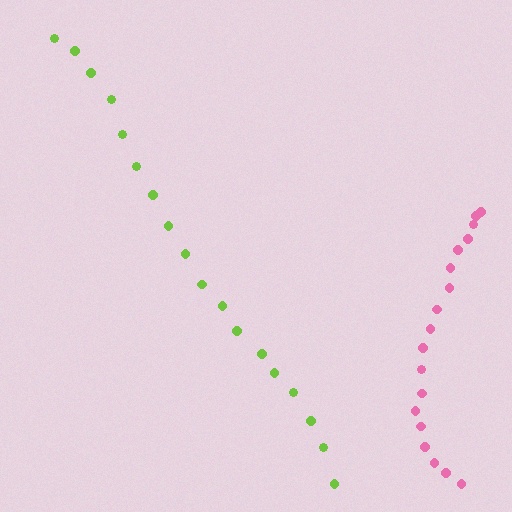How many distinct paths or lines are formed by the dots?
There are 2 distinct paths.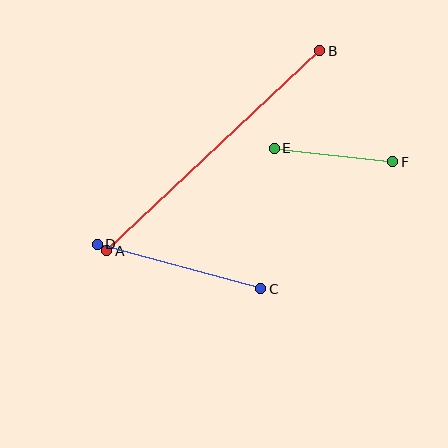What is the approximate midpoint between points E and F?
The midpoint is at approximately (334, 155) pixels.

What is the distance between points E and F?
The distance is approximately 119 pixels.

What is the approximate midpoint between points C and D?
The midpoint is at approximately (179, 266) pixels.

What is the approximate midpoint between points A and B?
The midpoint is at approximately (213, 151) pixels.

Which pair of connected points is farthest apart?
Points A and B are farthest apart.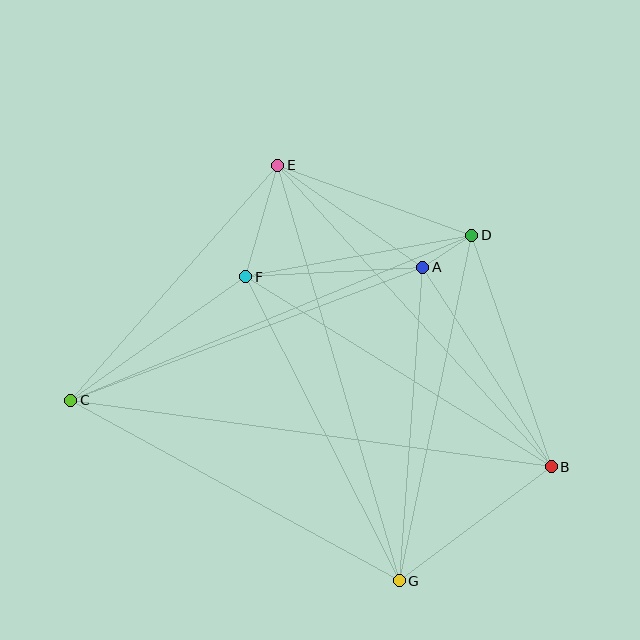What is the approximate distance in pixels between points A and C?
The distance between A and C is approximately 377 pixels.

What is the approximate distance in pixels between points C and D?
The distance between C and D is approximately 434 pixels.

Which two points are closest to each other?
Points A and D are closest to each other.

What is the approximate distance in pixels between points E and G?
The distance between E and G is approximately 433 pixels.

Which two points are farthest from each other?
Points B and C are farthest from each other.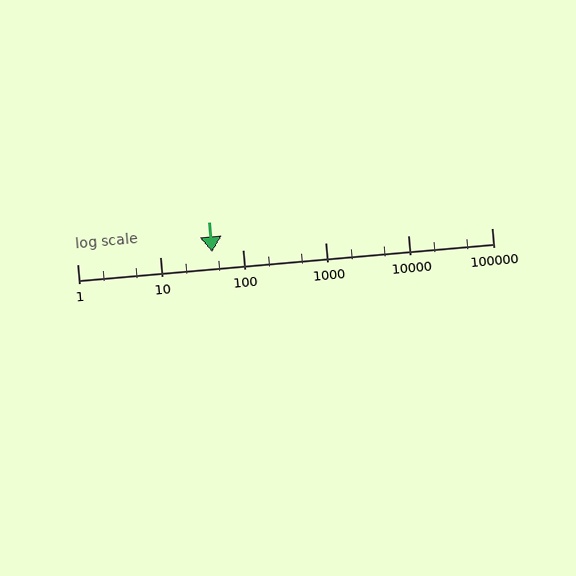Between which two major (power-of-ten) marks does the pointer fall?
The pointer is between 10 and 100.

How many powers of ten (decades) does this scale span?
The scale spans 5 decades, from 1 to 100000.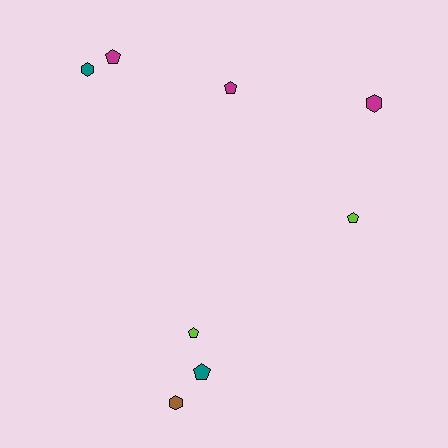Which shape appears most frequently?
Pentagon, with 5 objects.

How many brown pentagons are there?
There are no brown pentagons.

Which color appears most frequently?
Magenta, with 3 objects.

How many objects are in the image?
There are 8 objects.